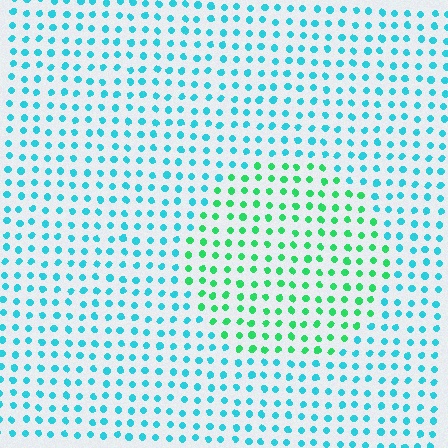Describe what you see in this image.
The image is filled with small cyan elements in a uniform arrangement. A circle-shaped region is visible where the elements are tinted to a slightly different hue, forming a subtle color boundary.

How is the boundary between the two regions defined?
The boundary is defined purely by a slight shift in hue (about 45 degrees). Spacing, size, and orientation are identical on both sides.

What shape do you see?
I see a circle.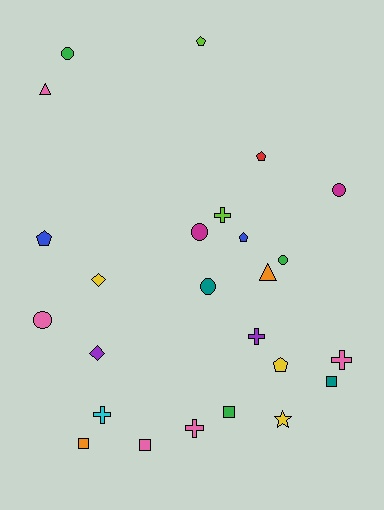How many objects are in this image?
There are 25 objects.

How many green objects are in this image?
There are 3 green objects.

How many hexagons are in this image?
There are no hexagons.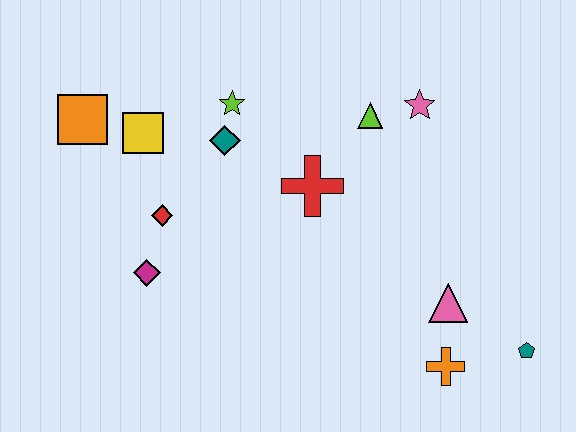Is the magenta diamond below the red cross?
Yes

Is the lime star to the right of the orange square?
Yes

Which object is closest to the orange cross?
The pink triangle is closest to the orange cross.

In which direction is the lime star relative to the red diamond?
The lime star is above the red diamond.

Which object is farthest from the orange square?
The teal pentagon is farthest from the orange square.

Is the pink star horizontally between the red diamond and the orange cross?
Yes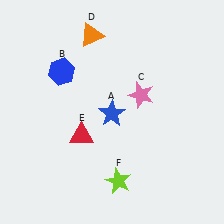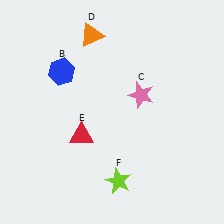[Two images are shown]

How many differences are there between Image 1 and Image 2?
There is 1 difference between the two images.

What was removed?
The blue star (A) was removed in Image 2.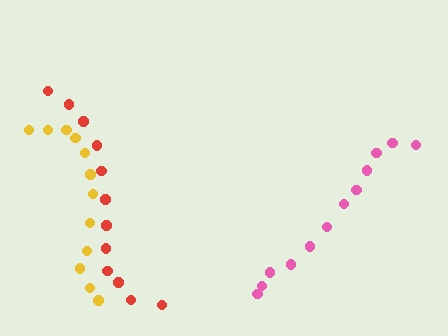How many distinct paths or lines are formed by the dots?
There are 3 distinct paths.